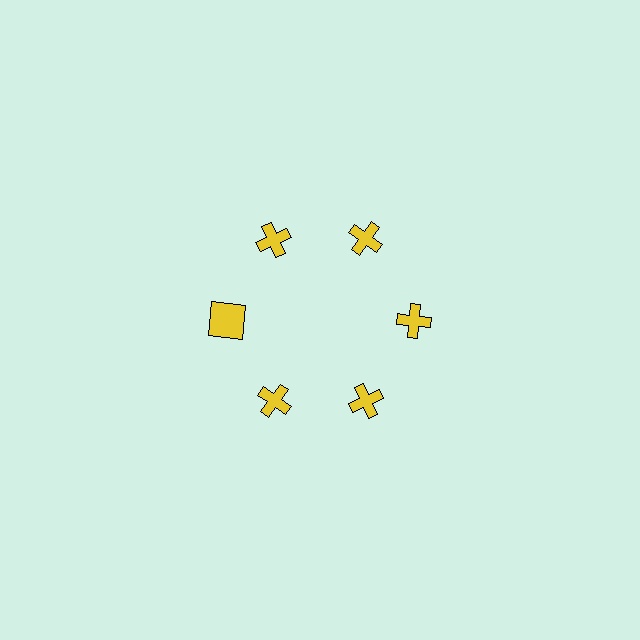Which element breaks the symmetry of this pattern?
The yellow square at roughly the 9 o'clock position breaks the symmetry. All other shapes are yellow crosses.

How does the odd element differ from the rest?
It has a different shape: square instead of cross.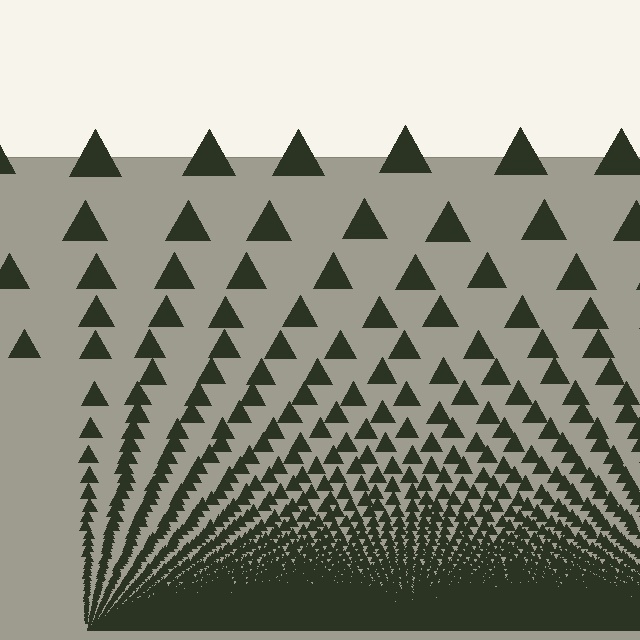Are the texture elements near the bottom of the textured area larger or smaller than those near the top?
Smaller. The gradient is inverted — elements near the bottom are smaller and denser.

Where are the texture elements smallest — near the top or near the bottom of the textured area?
Near the bottom.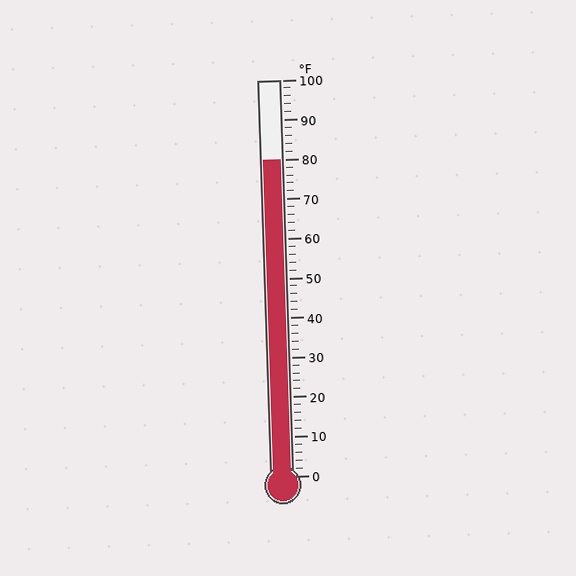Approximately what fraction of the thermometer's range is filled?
The thermometer is filled to approximately 80% of its range.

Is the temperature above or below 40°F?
The temperature is above 40°F.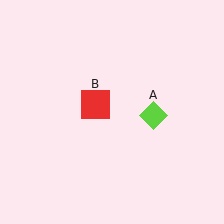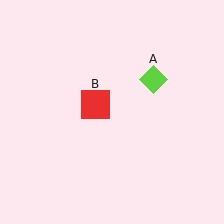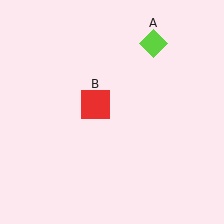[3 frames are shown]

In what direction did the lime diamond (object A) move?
The lime diamond (object A) moved up.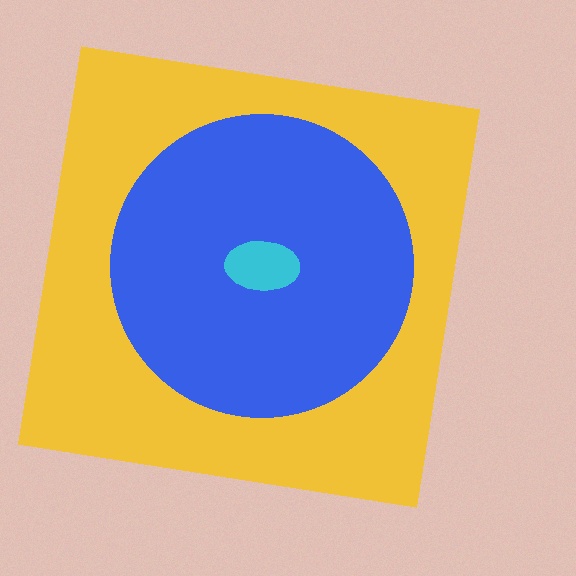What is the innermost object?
The cyan ellipse.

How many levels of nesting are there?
3.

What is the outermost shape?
The yellow square.